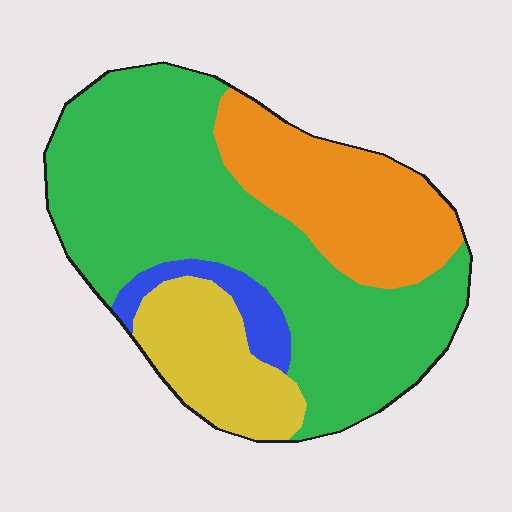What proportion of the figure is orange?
Orange covers about 25% of the figure.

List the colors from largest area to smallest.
From largest to smallest: green, orange, yellow, blue.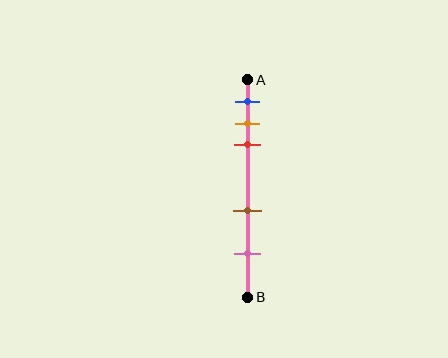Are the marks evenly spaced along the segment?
No, the marks are not evenly spaced.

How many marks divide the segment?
There are 5 marks dividing the segment.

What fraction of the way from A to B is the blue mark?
The blue mark is approximately 10% (0.1) of the way from A to B.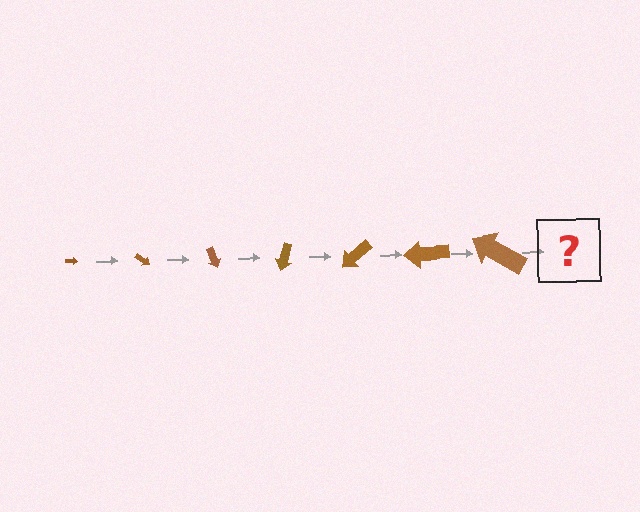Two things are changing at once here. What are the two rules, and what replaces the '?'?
The two rules are that the arrow grows larger each step and it rotates 35 degrees each step. The '?' should be an arrow, larger than the previous one and rotated 245 degrees from the start.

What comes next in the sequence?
The next element should be an arrow, larger than the previous one and rotated 245 degrees from the start.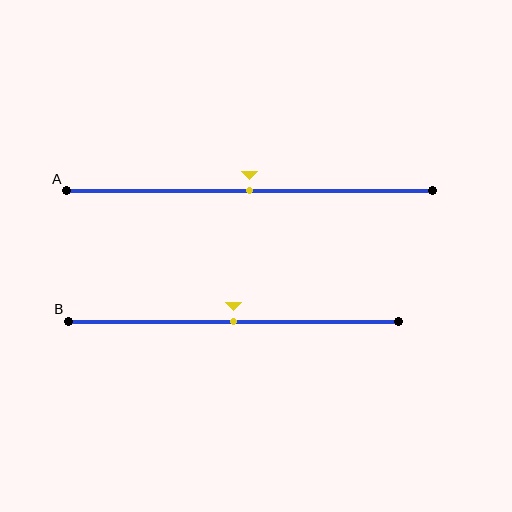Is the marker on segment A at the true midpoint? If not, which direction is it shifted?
Yes, the marker on segment A is at the true midpoint.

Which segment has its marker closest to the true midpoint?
Segment A has its marker closest to the true midpoint.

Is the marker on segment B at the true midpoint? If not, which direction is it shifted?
Yes, the marker on segment B is at the true midpoint.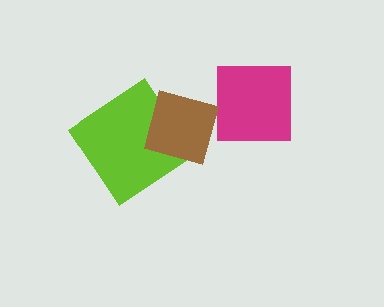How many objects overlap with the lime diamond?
1 object overlaps with the lime diamond.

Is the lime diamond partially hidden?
Yes, it is partially covered by another shape.